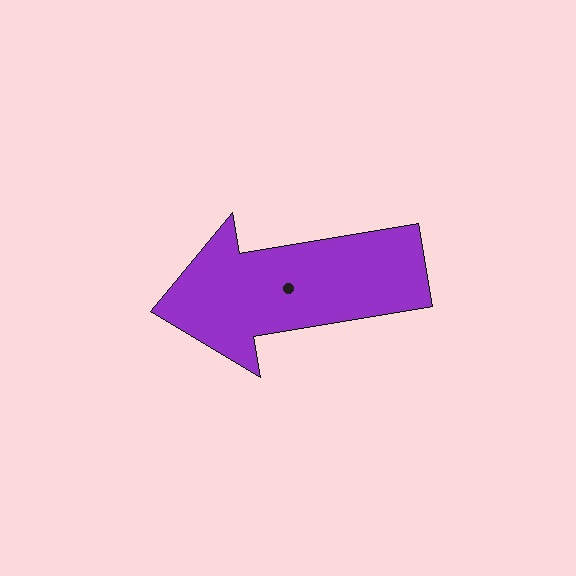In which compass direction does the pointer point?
West.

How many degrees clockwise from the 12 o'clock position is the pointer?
Approximately 260 degrees.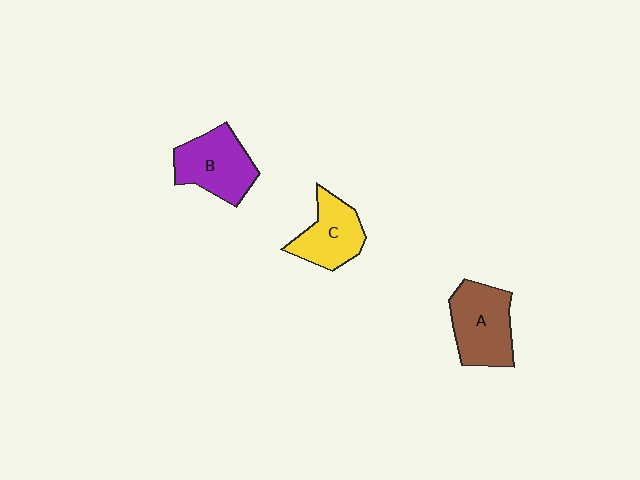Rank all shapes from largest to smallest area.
From largest to smallest: A (brown), B (purple), C (yellow).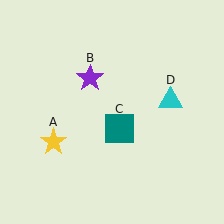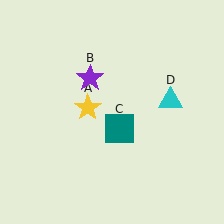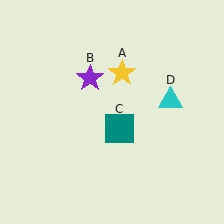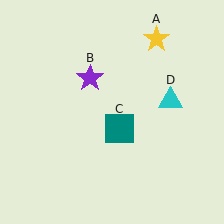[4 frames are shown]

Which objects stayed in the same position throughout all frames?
Purple star (object B) and teal square (object C) and cyan triangle (object D) remained stationary.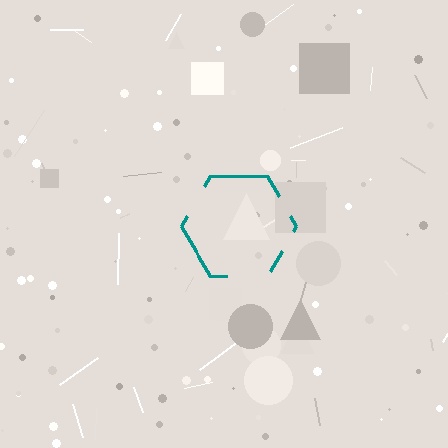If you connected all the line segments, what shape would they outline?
They would outline a hexagon.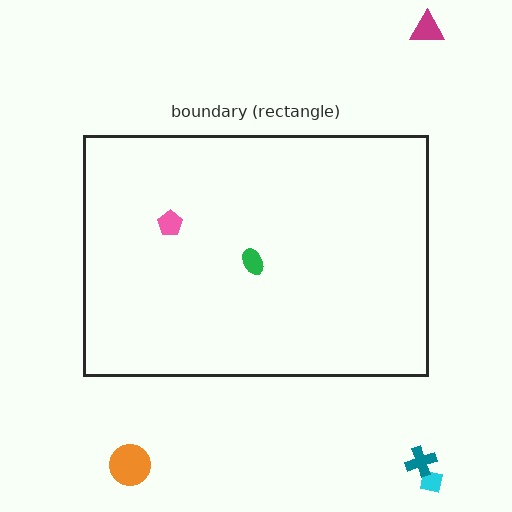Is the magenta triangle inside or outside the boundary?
Outside.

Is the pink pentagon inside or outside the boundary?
Inside.